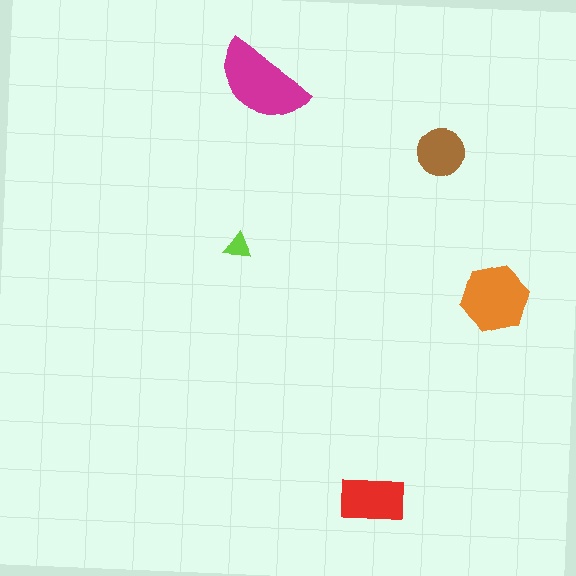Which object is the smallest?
The lime triangle.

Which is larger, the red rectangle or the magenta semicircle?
The magenta semicircle.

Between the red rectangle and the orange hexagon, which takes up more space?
The orange hexagon.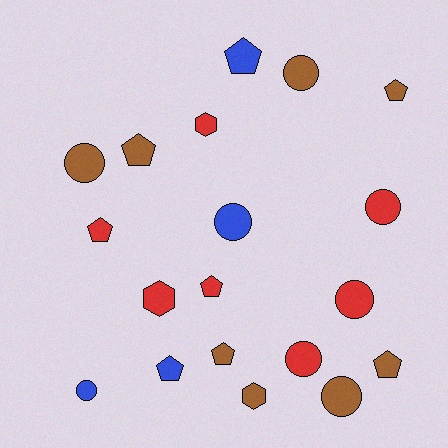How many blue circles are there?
There are 2 blue circles.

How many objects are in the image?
There are 19 objects.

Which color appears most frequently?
Brown, with 8 objects.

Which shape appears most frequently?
Circle, with 8 objects.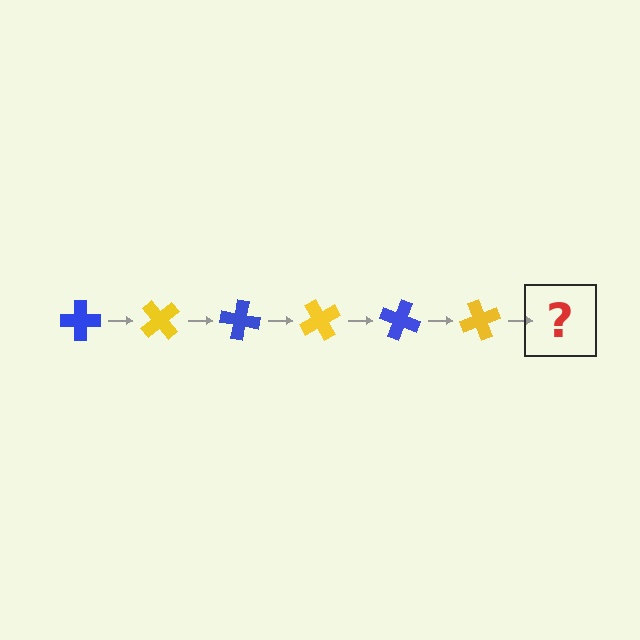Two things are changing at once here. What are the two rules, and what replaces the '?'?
The two rules are that it rotates 50 degrees each step and the color cycles through blue and yellow. The '?' should be a blue cross, rotated 300 degrees from the start.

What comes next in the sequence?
The next element should be a blue cross, rotated 300 degrees from the start.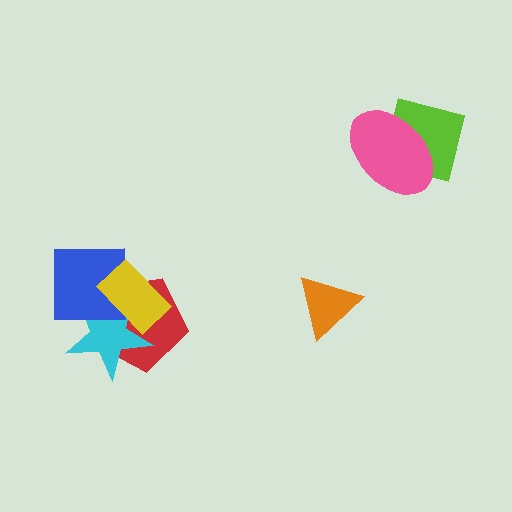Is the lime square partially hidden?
Yes, it is partially covered by another shape.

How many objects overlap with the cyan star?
3 objects overlap with the cyan star.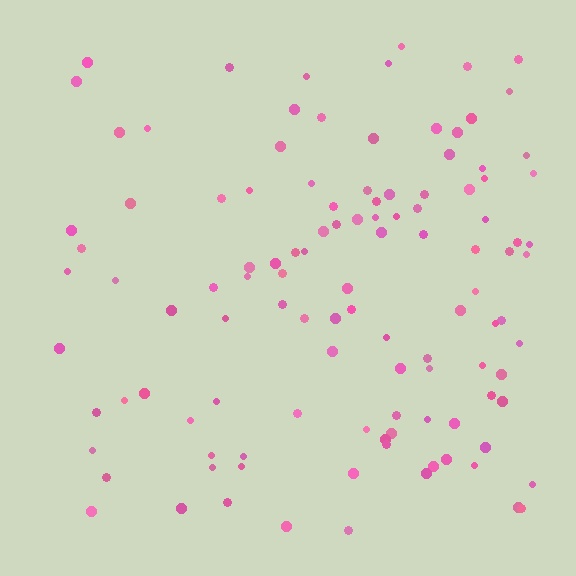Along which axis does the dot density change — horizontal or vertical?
Horizontal.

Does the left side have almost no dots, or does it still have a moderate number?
Still a moderate number, just noticeably fewer than the right.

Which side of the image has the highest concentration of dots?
The right.